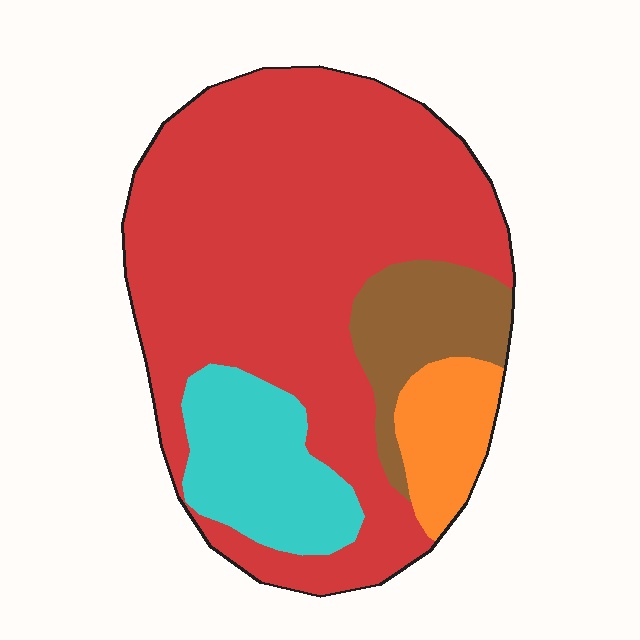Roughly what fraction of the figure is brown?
Brown takes up about one tenth (1/10) of the figure.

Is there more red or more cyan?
Red.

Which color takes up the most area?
Red, at roughly 65%.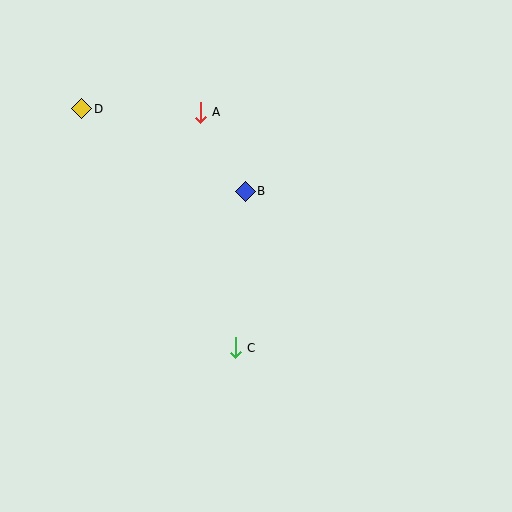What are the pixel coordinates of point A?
Point A is at (200, 112).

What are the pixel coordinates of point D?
Point D is at (82, 109).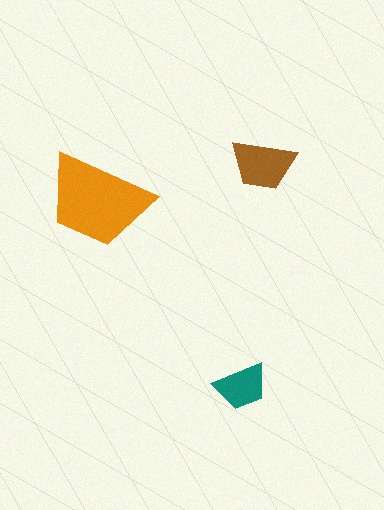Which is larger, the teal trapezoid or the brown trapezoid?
The brown one.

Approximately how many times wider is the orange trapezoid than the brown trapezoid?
About 1.5 times wider.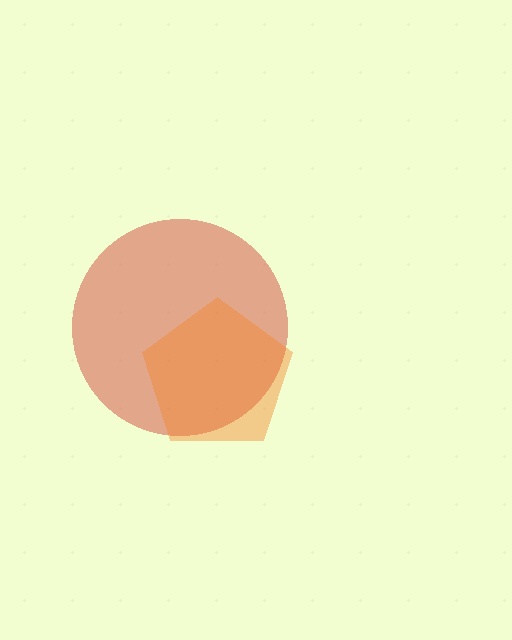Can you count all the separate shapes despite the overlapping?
Yes, there are 2 separate shapes.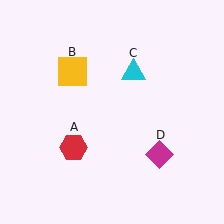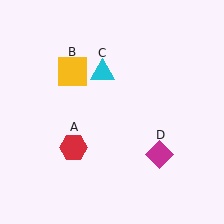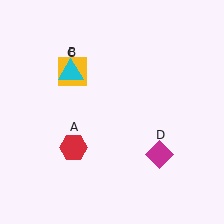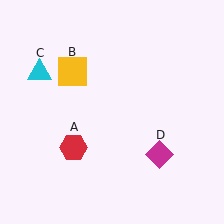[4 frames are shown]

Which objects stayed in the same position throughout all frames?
Red hexagon (object A) and yellow square (object B) and magenta diamond (object D) remained stationary.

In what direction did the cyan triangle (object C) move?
The cyan triangle (object C) moved left.